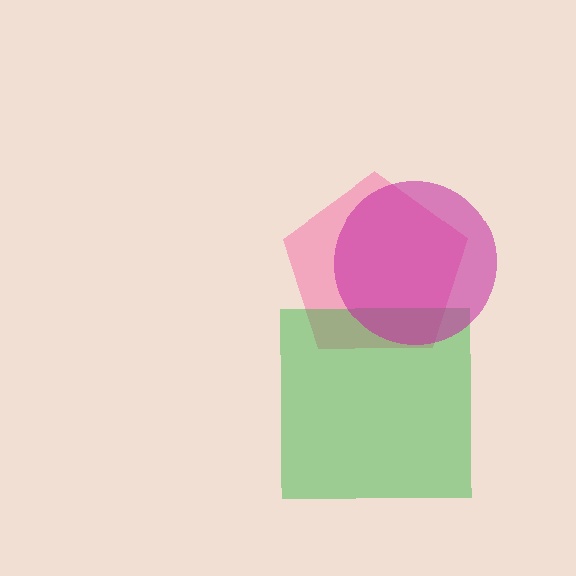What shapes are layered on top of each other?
The layered shapes are: a pink pentagon, a green square, a magenta circle.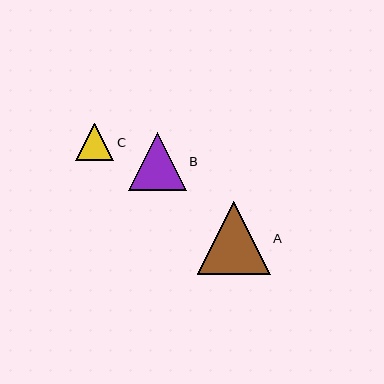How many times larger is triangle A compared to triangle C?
Triangle A is approximately 1.9 times the size of triangle C.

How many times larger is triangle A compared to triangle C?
Triangle A is approximately 1.9 times the size of triangle C.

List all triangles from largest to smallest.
From largest to smallest: A, B, C.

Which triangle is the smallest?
Triangle C is the smallest with a size of approximately 38 pixels.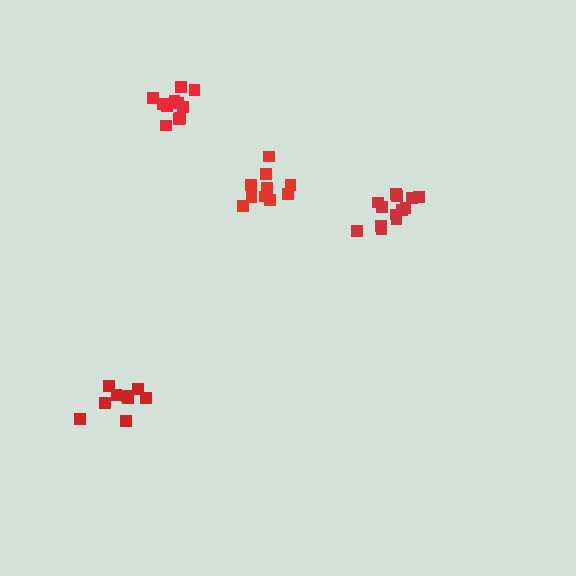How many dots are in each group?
Group 1: 13 dots, Group 2: 11 dots, Group 3: 9 dots, Group 4: 11 dots (44 total).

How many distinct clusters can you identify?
There are 4 distinct clusters.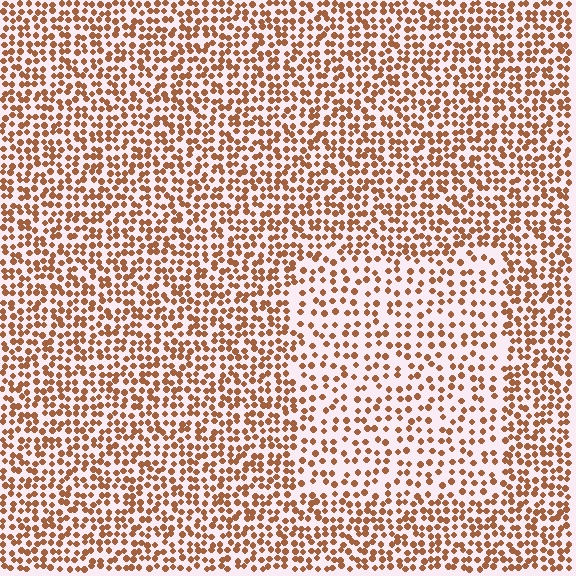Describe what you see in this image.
The image contains small brown elements arranged at two different densities. A rectangle-shaped region is visible where the elements are less densely packed than the surrounding area.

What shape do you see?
I see a rectangle.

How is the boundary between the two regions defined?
The boundary is defined by a change in element density (approximately 1.7x ratio). All elements are the same color, size, and shape.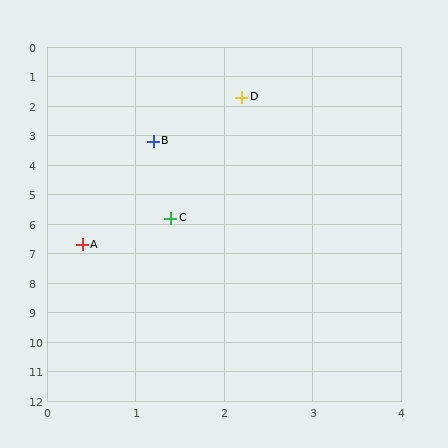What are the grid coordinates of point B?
Point B is at approximately (1.2, 3.2).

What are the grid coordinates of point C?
Point C is at approximately (1.4, 5.8).